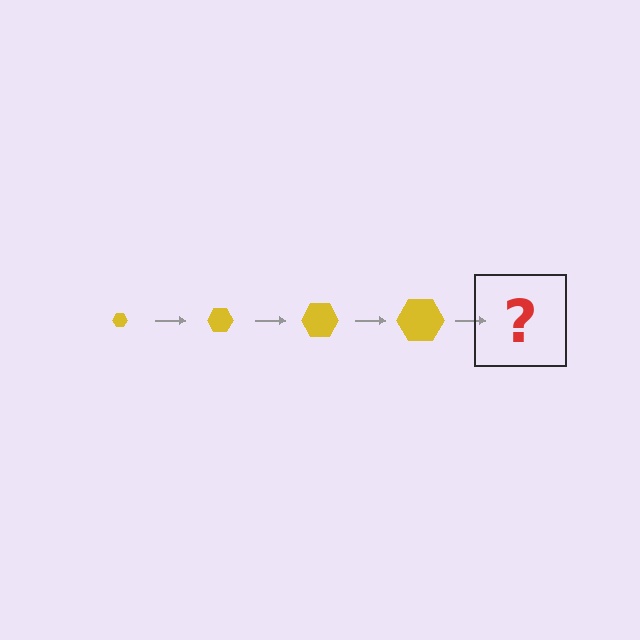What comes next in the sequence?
The next element should be a yellow hexagon, larger than the previous one.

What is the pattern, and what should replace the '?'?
The pattern is that the hexagon gets progressively larger each step. The '?' should be a yellow hexagon, larger than the previous one.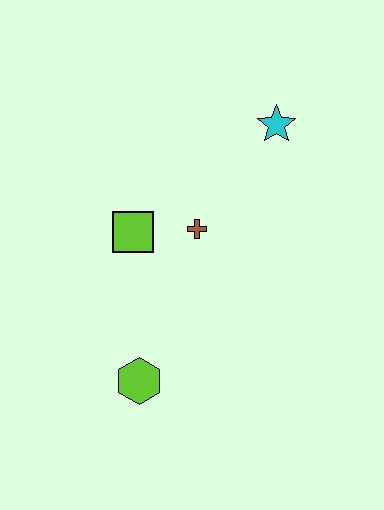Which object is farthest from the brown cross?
The lime hexagon is farthest from the brown cross.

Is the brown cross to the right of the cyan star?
No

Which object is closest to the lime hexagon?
The lime square is closest to the lime hexagon.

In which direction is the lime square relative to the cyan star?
The lime square is to the left of the cyan star.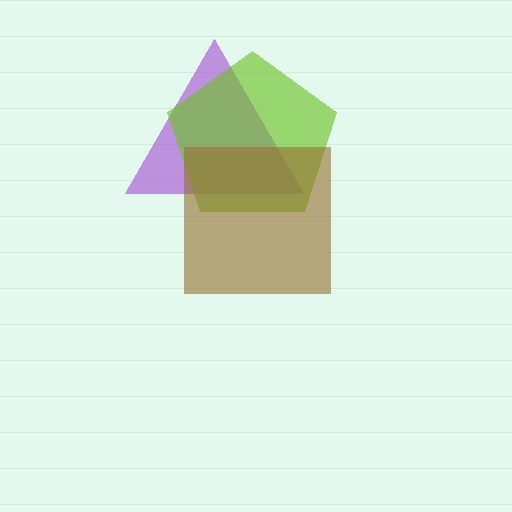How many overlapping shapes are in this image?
There are 3 overlapping shapes in the image.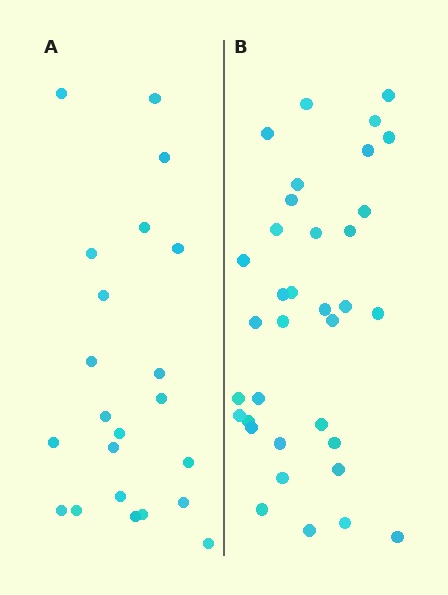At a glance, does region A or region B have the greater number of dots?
Region B (the right region) has more dots.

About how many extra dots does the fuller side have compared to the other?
Region B has approximately 15 more dots than region A.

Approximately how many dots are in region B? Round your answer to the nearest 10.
About 40 dots. (The exact count is 35, which rounds to 40.)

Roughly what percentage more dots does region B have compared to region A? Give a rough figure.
About 60% more.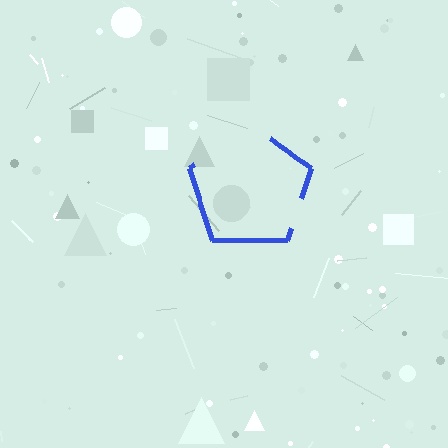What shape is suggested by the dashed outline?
The dashed outline suggests a pentagon.